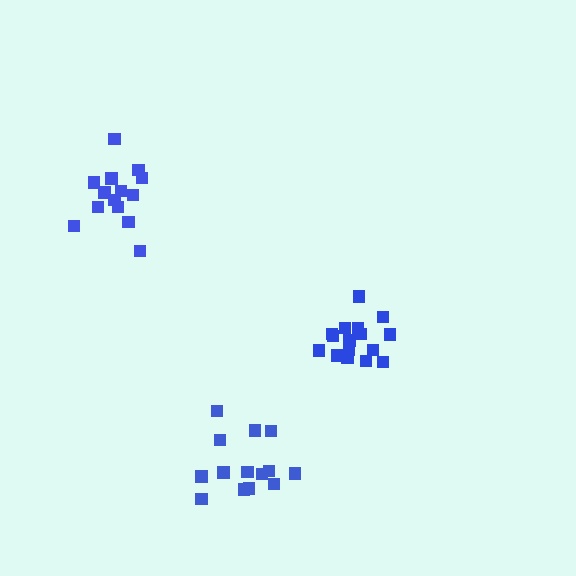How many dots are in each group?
Group 1: 16 dots, Group 2: 14 dots, Group 3: 14 dots (44 total).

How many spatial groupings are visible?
There are 3 spatial groupings.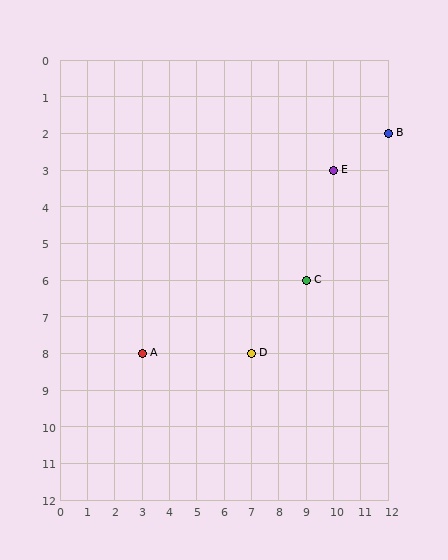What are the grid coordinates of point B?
Point B is at grid coordinates (12, 2).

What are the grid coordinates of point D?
Point D is at grid coordinates (7, 8).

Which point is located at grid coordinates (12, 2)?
Point B is at (12, 2).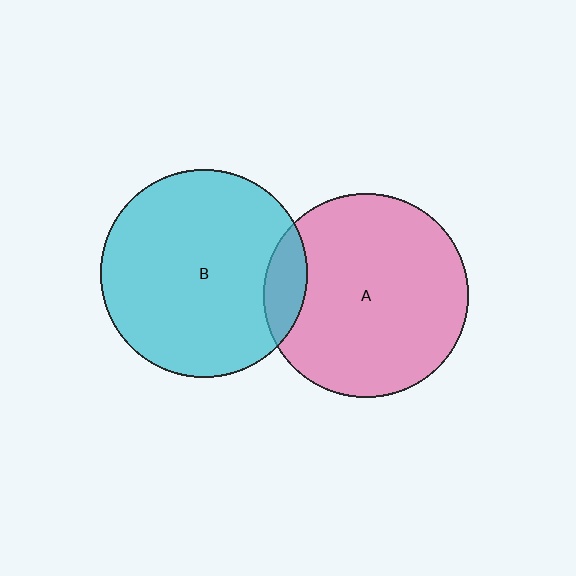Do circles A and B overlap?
Yes.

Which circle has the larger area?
Circle B (cyan).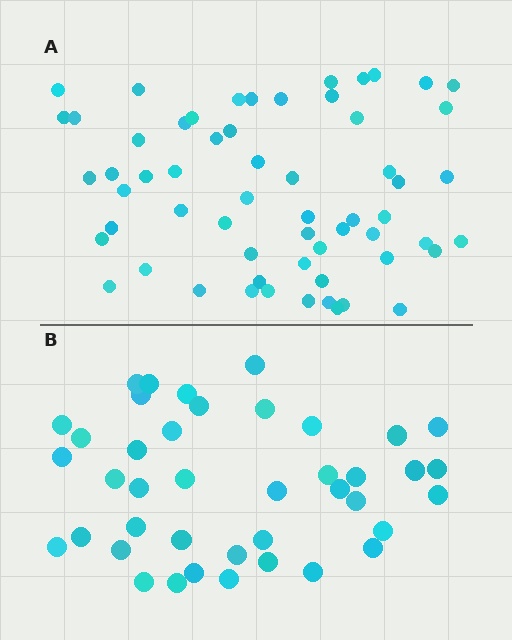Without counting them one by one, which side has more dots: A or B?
Region A (the top region) has more dots.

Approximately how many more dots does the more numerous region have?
Region A has approximately 20 more dots than region B.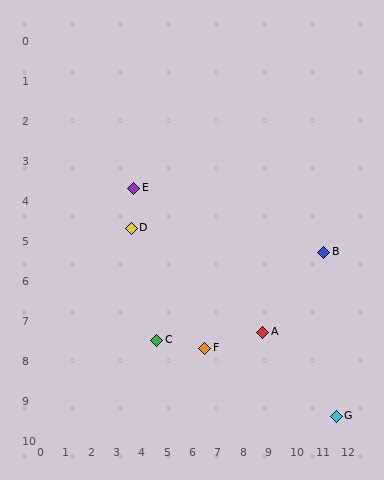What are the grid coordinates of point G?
Point G is at approximately (11.7, 9.4).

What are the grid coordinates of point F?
Point F is at approximately (6.5, 7.7).